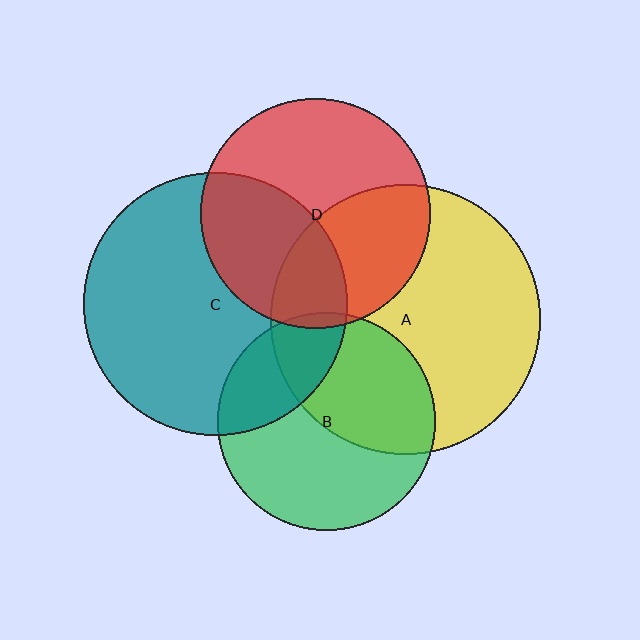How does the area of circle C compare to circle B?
Approximately 1.5 times.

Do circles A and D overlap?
Yes.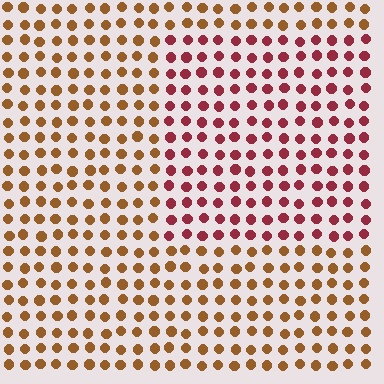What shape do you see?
I see a rectangle.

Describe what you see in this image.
The image is filled with small brown elements in a uniform arrangement. A rectangle-shaped region is visible where the elements are tinted to a slightly different hue, forming a subtle color boundary.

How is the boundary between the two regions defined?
The boundary is defined purely by a slight shift in hue (about 42 degrees). Spacing, size, and orientation are identical on both sides.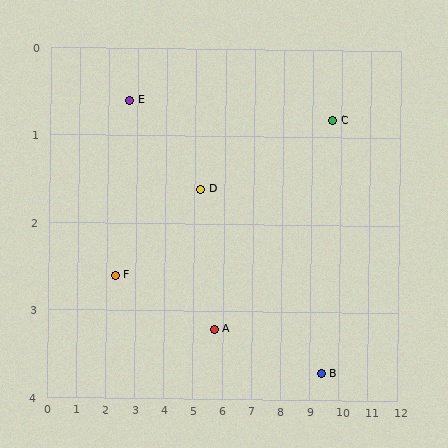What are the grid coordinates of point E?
Point E is at approximately (2.7, 0.6).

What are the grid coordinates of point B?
Point B is at approximately (9.4, 3.7).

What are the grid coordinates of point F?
Point F is at approximately (2.3, 2.6).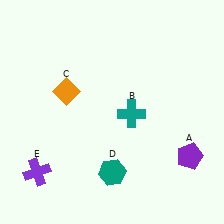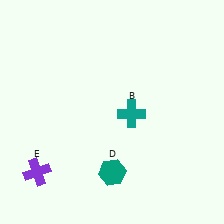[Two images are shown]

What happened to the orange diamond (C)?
The orange diamond (C) was removed in Image 2. It was in the top-left area of Image 1.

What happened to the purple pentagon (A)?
The purple pentagon (A) was removed in Image 2. It was in the bottom-right area of Image 1.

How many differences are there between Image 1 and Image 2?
There are 2 differences between the two images.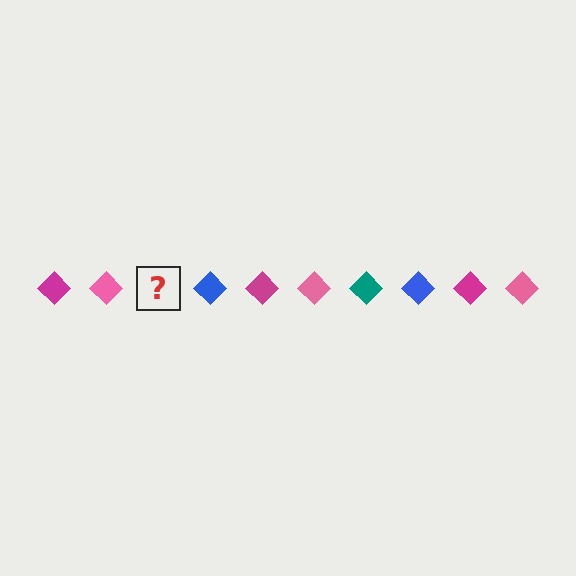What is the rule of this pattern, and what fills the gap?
The rule is that the pattern cycles through magenta, pink, teal, blue diamonds. The gap should be filled with a teal diamond.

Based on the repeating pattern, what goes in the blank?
The blank should be a teal diamond.